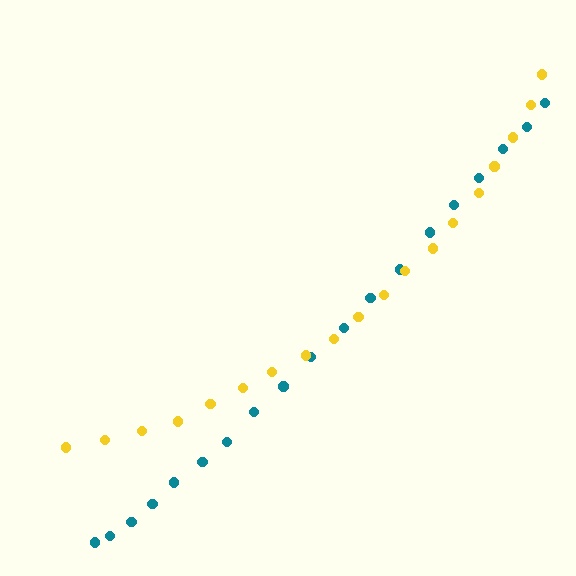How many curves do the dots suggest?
There are 2 distinct paths.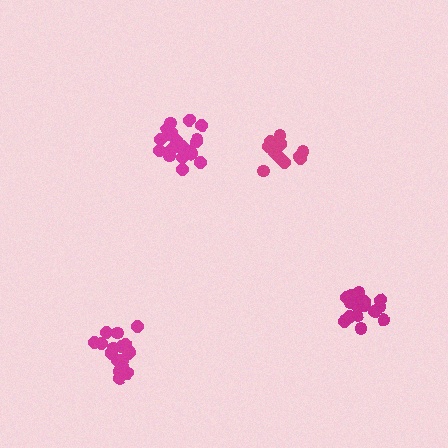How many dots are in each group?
Group 1: 15 dots, Group 2: 17 dots, Group 3: 20 dots, Group 4: 18 dots (70 total).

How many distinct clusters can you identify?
There are 4 distinct clusters.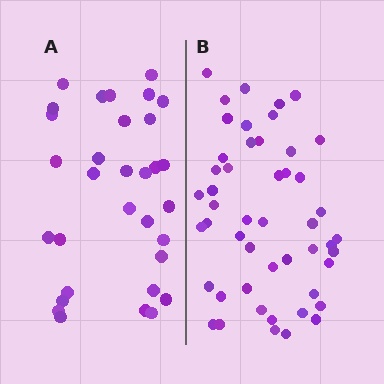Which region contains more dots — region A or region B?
Region B (the right region) has more dots.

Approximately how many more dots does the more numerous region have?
Region B has approximately 15 more dots than region A.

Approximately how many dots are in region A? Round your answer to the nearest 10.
About 30 dots. (The exact count is 32, which rounds to 30.)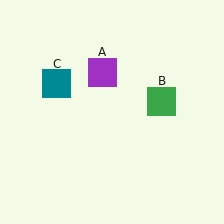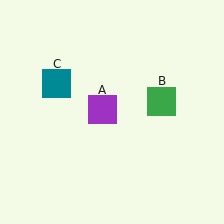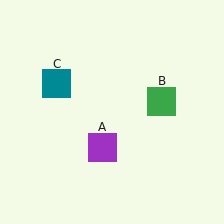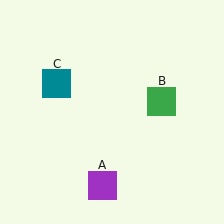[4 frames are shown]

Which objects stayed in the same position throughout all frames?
Green square (object B) and teal square (object C) remained stationary.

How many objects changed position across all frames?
1 object changed position: purple square (object A).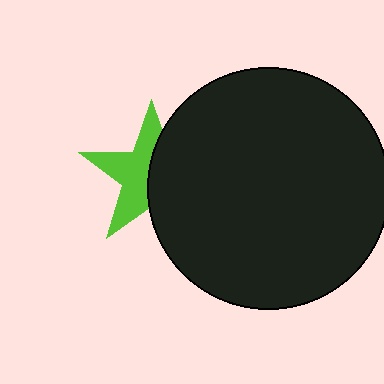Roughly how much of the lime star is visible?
About half of it is visible (roughly 52%).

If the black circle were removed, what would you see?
You would see the complete lime star.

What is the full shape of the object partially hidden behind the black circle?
The partially hidden object is a lime star.